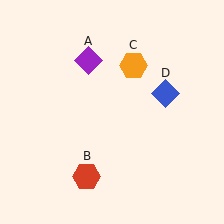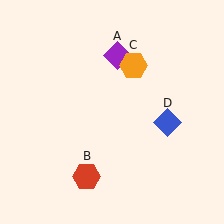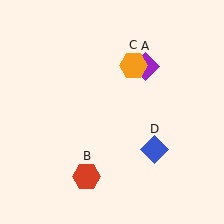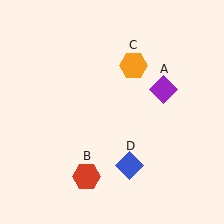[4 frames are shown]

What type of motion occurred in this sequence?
The purple diamond (object A), blue diamond (object D) rotated clockwise around the center of the scene.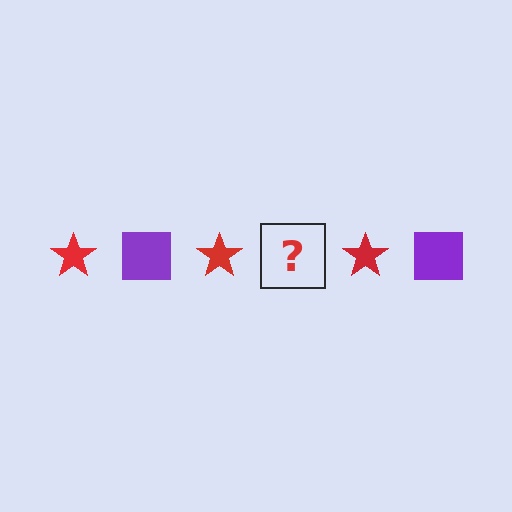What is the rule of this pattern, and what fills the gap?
The rule is that the pattern alternates between red star and purple square. The gap should be filled with a purple square.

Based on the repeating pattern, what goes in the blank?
The blank should be a purple square.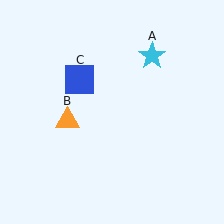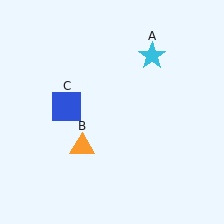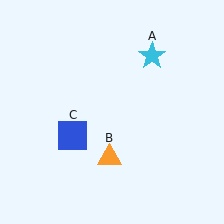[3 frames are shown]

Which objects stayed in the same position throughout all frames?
Cyan star (object A) remained stationary.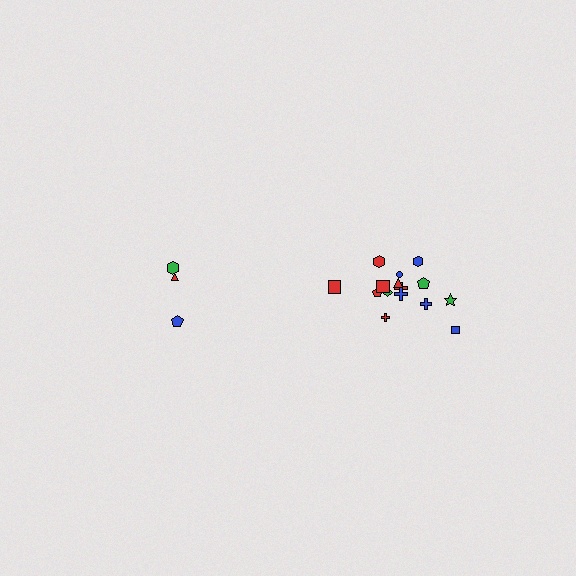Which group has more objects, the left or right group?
The right group.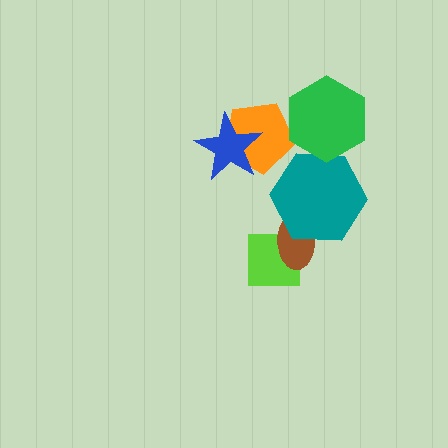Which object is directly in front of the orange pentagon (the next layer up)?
The blue star is directly in front of the orange pentagon.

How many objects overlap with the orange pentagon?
2 objects overlap with the orange pentagon.